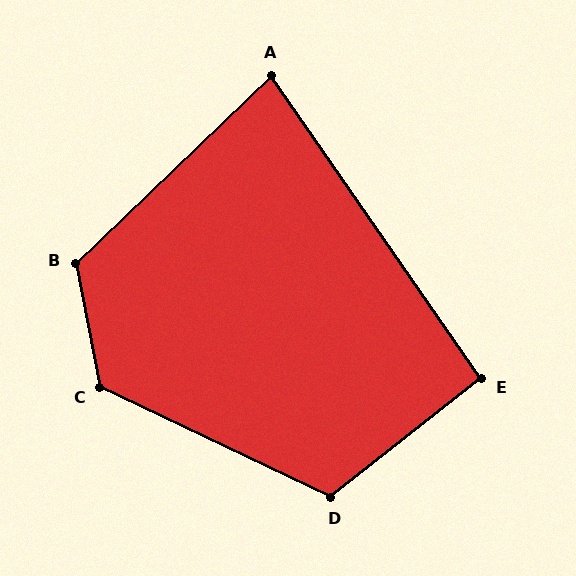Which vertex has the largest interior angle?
C, at approximately 126 degrees.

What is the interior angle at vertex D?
Approximately 116 degrees (obtuse).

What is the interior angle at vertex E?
Approximately 93 degrees (approximately right).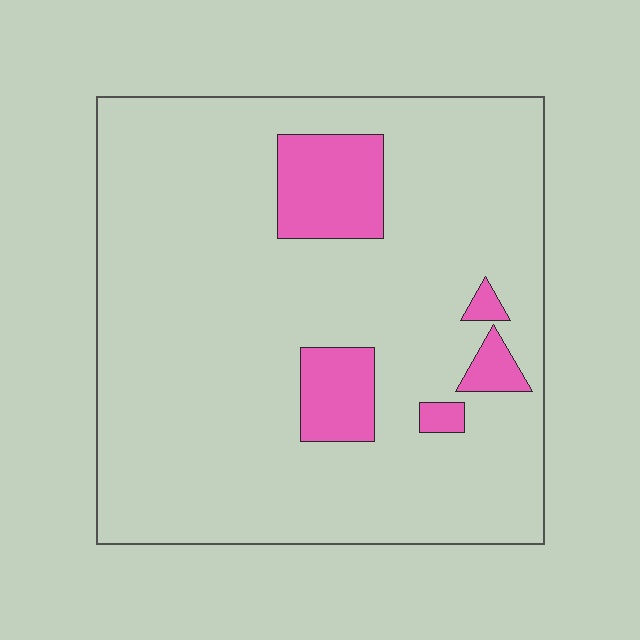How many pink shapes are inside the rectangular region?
5.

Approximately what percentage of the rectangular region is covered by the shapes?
Approximately 10%.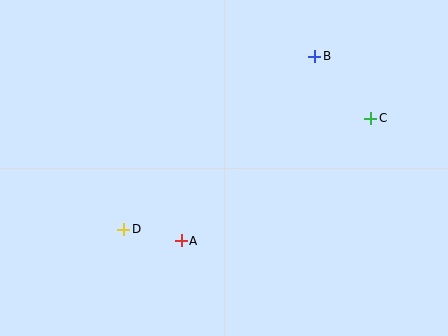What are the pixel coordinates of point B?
Point B is at (315, 56).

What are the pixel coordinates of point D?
Point D is at (124, 229).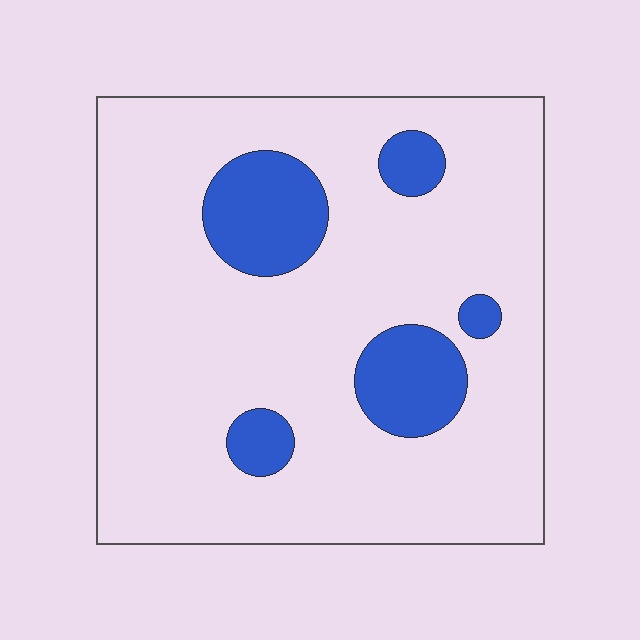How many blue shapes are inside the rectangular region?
5.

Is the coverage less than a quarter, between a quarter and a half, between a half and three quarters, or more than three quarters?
Less than a quarter.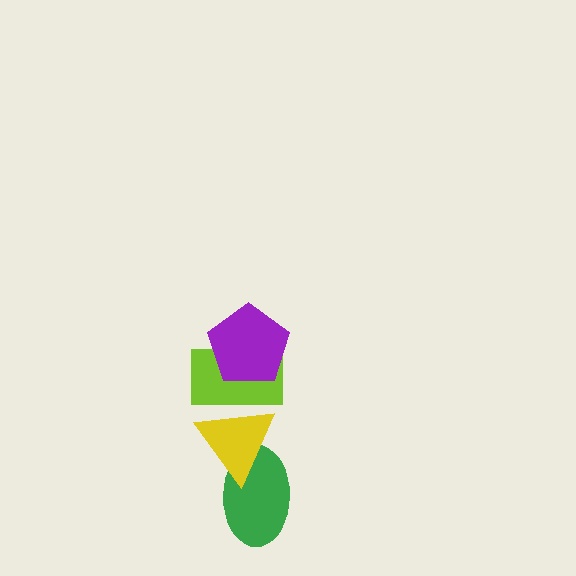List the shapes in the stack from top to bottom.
From top to bottom: the purple pentagon, the lime rectangle, the yellow triangle, the green ellipse.